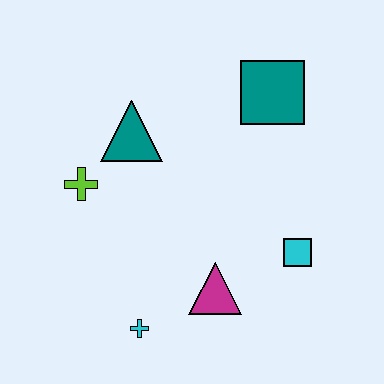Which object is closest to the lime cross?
The teal triangle is closest to the lime cross.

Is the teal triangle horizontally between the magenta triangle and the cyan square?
No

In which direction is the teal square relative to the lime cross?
The teal square is to the right of the lime cross.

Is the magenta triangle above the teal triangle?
No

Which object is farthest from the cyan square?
The lime cross is farthest from the cyan square.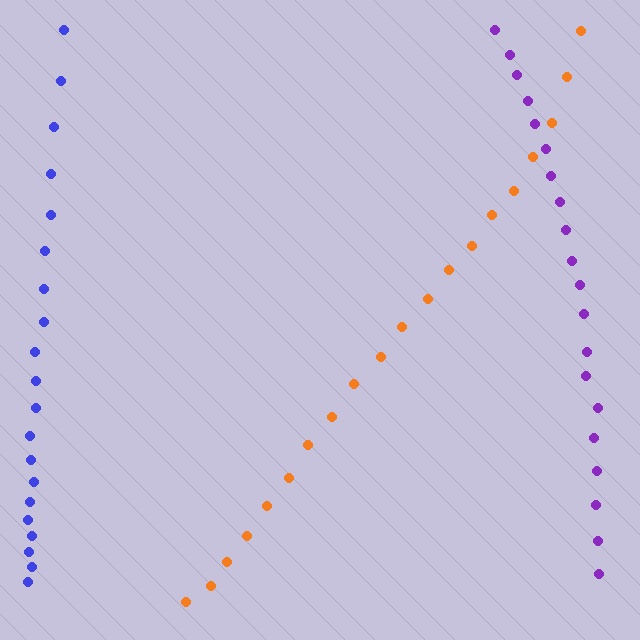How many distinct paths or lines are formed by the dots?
There are 3 distinct paths.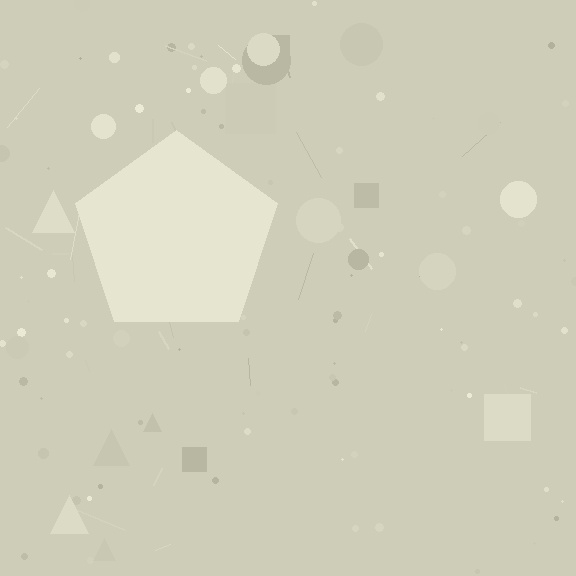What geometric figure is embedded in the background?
A pentagon is embedded in the background.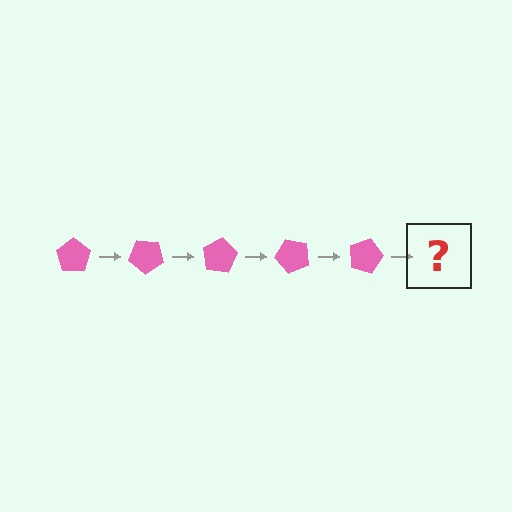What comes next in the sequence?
The next element should be a pink pentagon rotated 200 degrees.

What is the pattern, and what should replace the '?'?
The pattern is that the pentagon rotates 40 degrees each step. The '?' should be a pink pentagon rotated 200 degrees.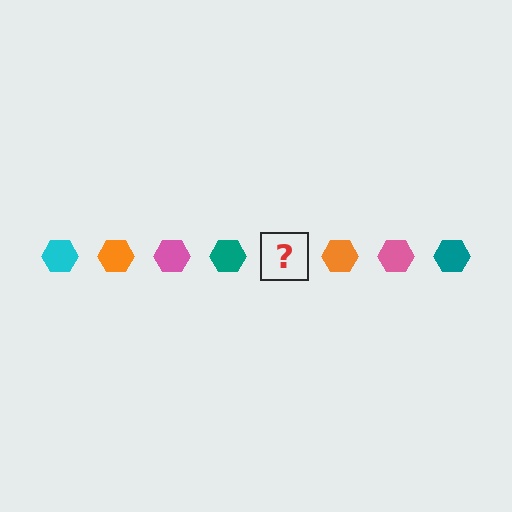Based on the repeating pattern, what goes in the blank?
The blank should be a cyan hexagon.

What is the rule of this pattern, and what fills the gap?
The rule is that the pattern cycles through cyan, orange, pink, teal hexagons. The gap should be filled with a cyan hexagon.